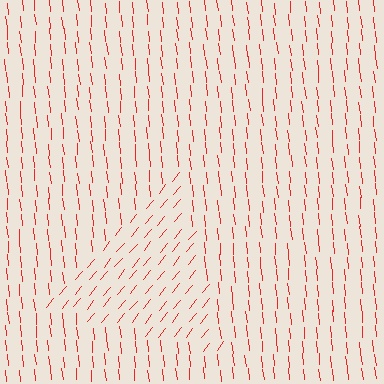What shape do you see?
I see a triangle.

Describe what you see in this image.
The image is filled with small red line segments. A triangle region in the image has lines oriented differently from the surrounding lines, creating a visible texture boundary.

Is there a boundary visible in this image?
Yes, there is a texture boundary formed by a change in line orientation.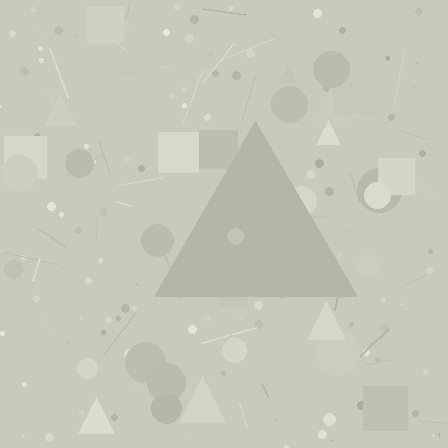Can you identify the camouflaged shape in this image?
The camouflaged shape is a triangle.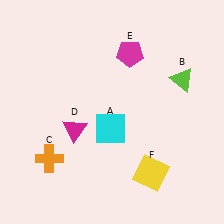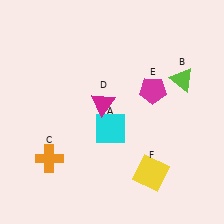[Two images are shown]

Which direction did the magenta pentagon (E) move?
The magenta pentagon (E) moved down.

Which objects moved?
The objects that moved are: the magenta triangle (D), the magenta pentagon (E).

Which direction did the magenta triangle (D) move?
The magenta triangle (D) moved right.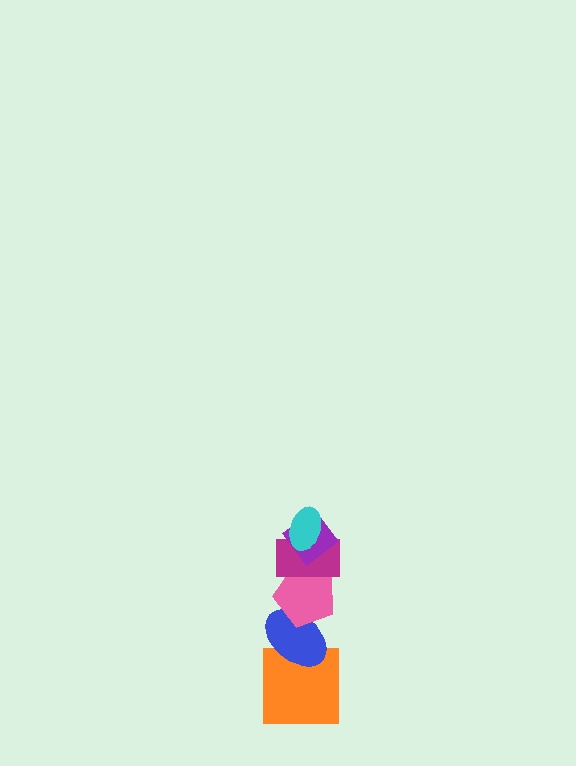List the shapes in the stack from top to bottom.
From top to bottom: the cyan ellipse, the purple diamond, the magenta rectangle, the pink pentagon, the blue ellipse, the orange square.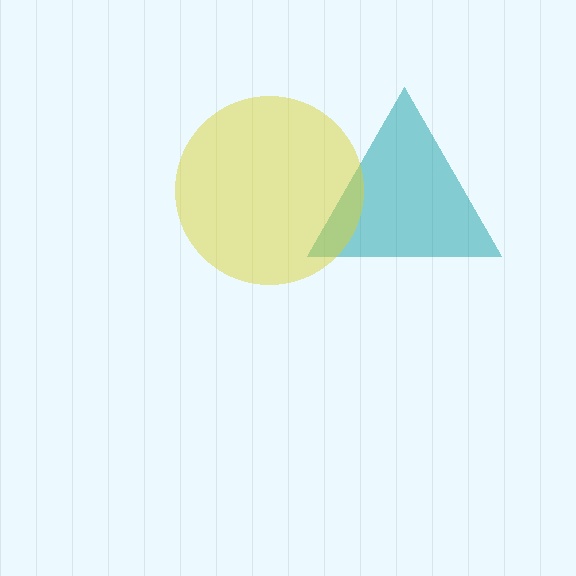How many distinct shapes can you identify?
There are 2 distinct shapes: a teal triangle, a yellow circle.